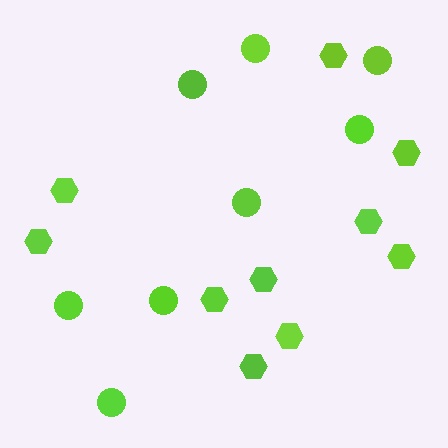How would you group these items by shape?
There are 2 groups: one group of circles (8) and one group of hexagons (10).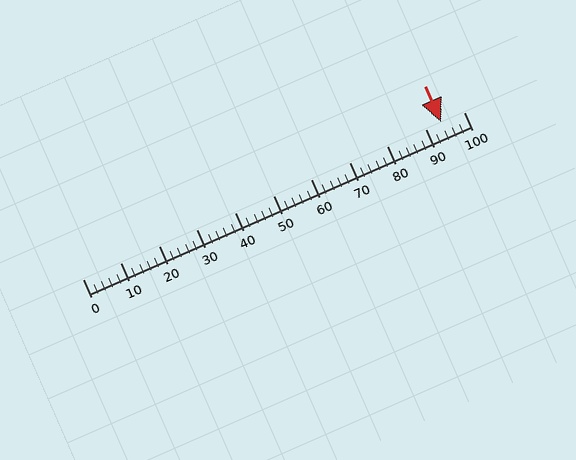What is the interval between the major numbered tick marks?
The major tick marks are spaced 10 units apart.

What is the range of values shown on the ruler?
The ruler shows values from 0 to 100.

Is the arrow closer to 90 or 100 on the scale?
The arrow is closer to 90.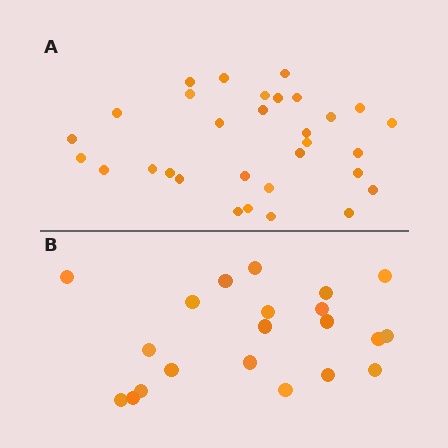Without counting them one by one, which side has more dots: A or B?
Region A (the top region) has more dots.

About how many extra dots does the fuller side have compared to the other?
Region A has roughly 10 or so more dots than region B.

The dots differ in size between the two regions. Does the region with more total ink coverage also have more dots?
No. Region B has more total ink coverage because its dots are larger, but region A actually contains more individual dots. Total area can be misleading — the number of items is what matters here.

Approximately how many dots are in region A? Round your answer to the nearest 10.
About 30 dots. (The exact count is 31, which rounds to 30.)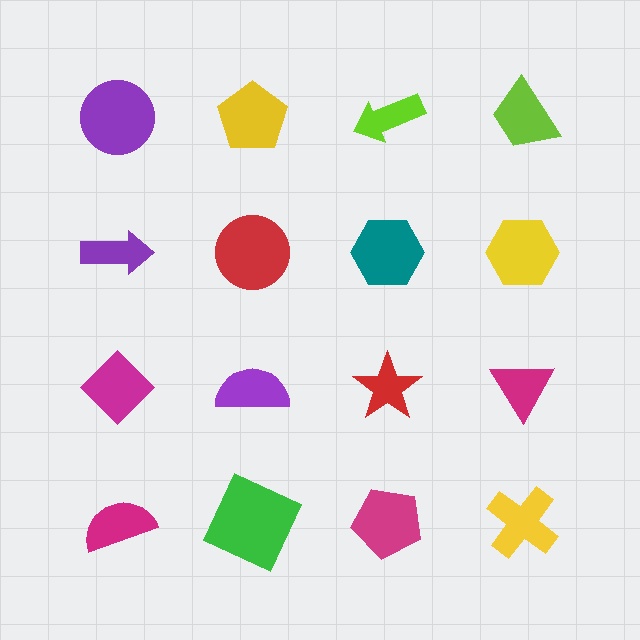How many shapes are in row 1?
4 shapes.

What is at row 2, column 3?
A teal hexagon.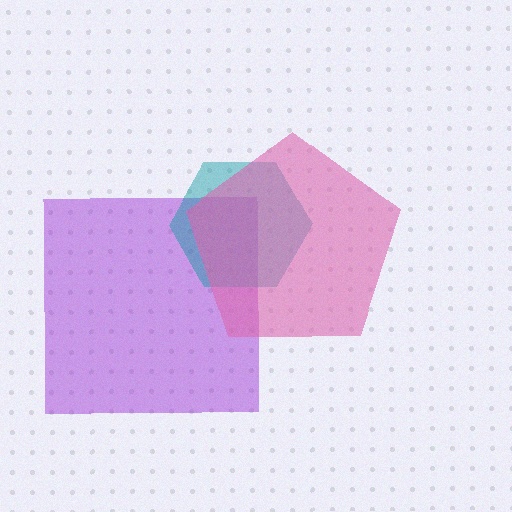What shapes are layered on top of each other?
The layered shapes are: a purple square, a teal hexagon, a pink pentagon.